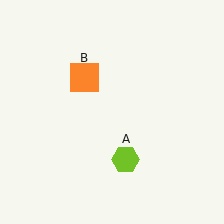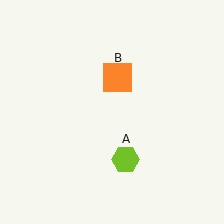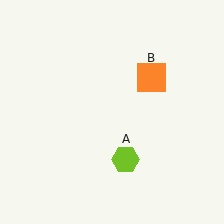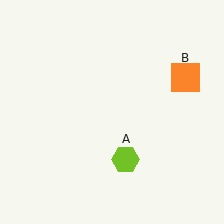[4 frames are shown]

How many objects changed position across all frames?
1 object changed position: orange square (object B).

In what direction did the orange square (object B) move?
The orange square (object B) moved right.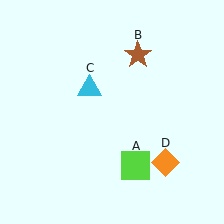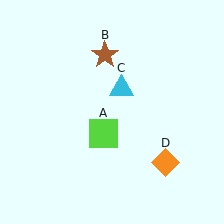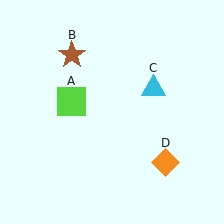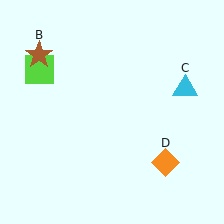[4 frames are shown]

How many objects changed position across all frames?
3 objects changed position: lime square (object A), brown star (object B), cyan triangle (object C).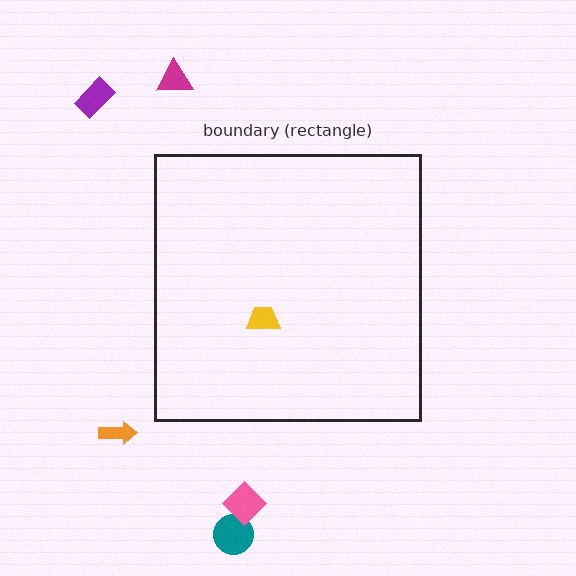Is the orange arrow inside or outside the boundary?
Outside.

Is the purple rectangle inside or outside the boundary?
Outside.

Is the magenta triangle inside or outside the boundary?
Outside.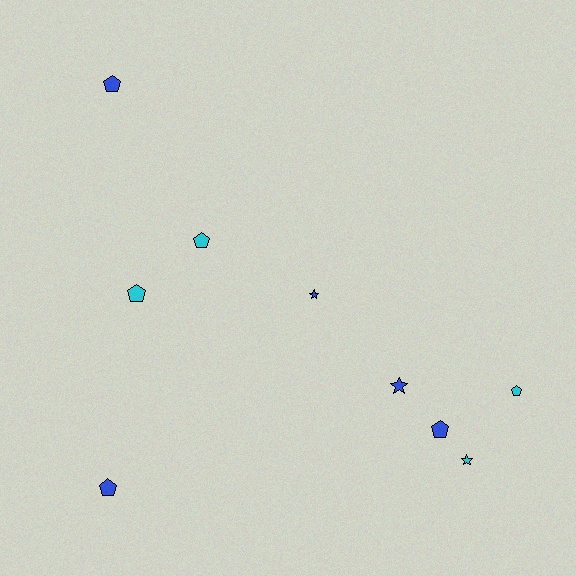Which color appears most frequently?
Blue, with 5 objects.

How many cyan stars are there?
There is 1 cyan star.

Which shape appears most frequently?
Pentagon, with 6 objects.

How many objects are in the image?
There are 9 objects.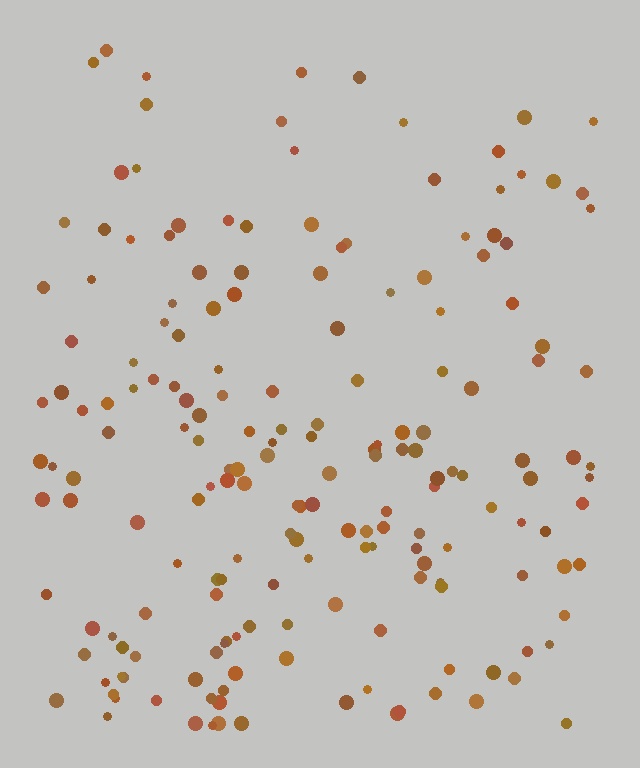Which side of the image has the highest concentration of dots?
The bottom.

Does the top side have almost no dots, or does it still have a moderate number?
Still a moderate number, just noticeably fewer than the bottom.